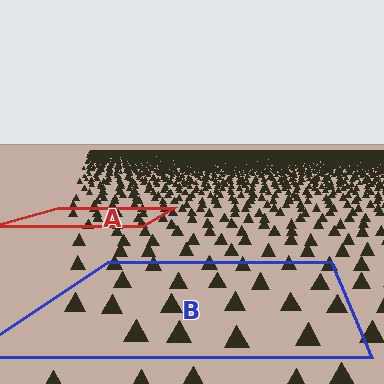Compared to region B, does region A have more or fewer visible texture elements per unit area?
Region A has more texture elements per unit area — they are packed more densely because it is farther away.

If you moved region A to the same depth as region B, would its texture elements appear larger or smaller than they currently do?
They would appear larger. At a closer depth, the same texture elements are projected at a bigger on-screen size.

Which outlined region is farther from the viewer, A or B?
Region A is farther from the viewer — the texture elements inside it appear smaller and more densely packed.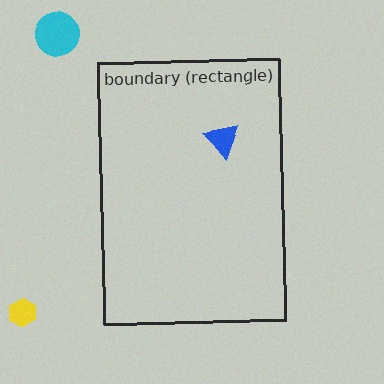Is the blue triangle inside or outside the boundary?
Inside.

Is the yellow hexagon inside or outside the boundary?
Outside.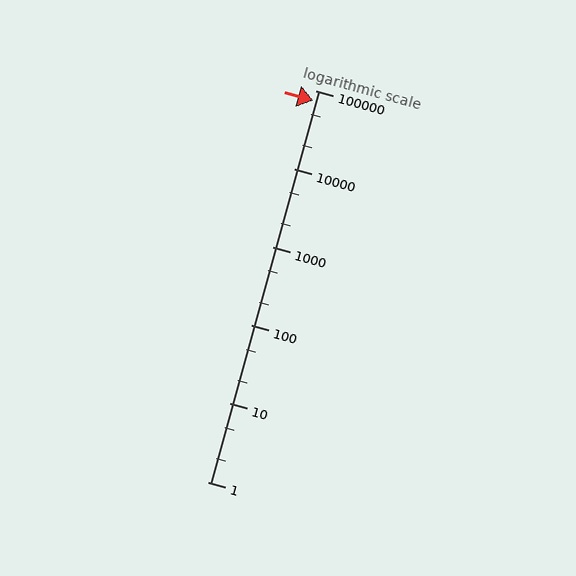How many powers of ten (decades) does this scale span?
The scale spans 5 decades, from 1 to 100000.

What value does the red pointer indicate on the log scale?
The pointer indicates approximately 75000.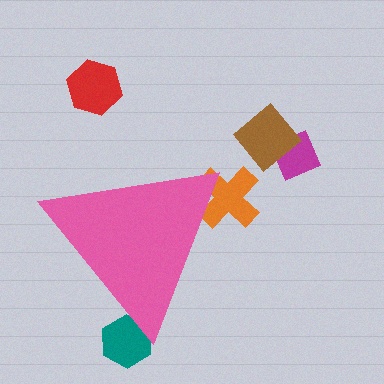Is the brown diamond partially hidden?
No, the brown diamond is fully visible.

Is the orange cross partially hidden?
Yes, the orange cross is partially hidden behind the pink triangle.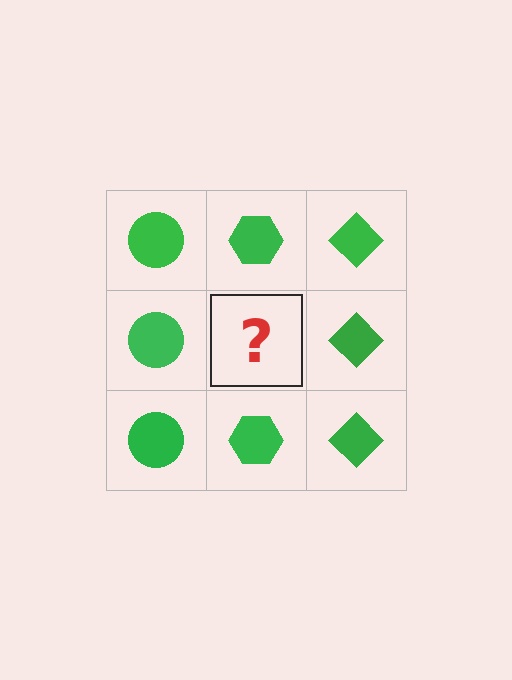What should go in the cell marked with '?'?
The missing cell should contain a green hexagon.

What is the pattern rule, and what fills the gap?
The rule is that each column has a consistent shape. The gap should be filled with a green hexagon.